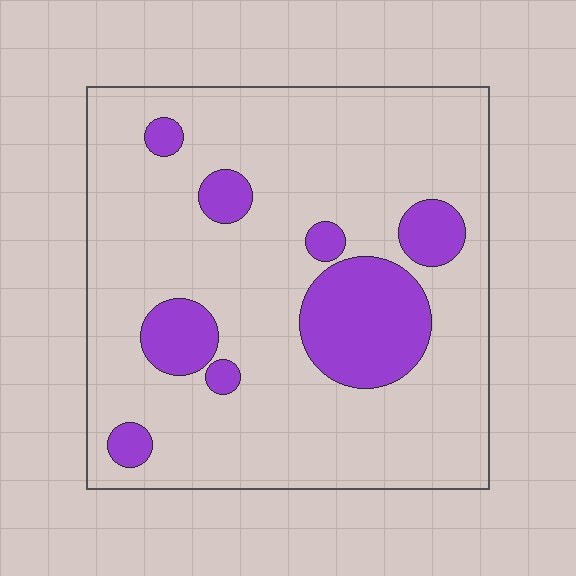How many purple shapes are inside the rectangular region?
8.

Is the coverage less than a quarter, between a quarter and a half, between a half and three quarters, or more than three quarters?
Less than a quarter.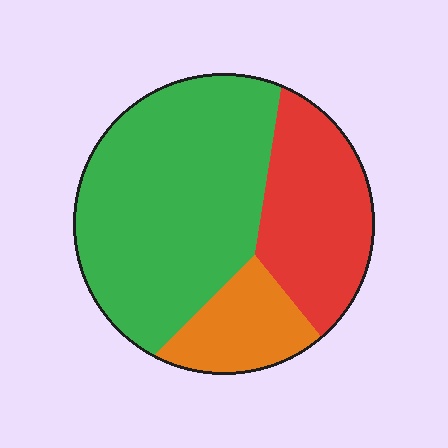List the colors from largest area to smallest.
From largest to smallest: green, red, orange.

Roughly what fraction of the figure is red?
Red covers 28% of the figure.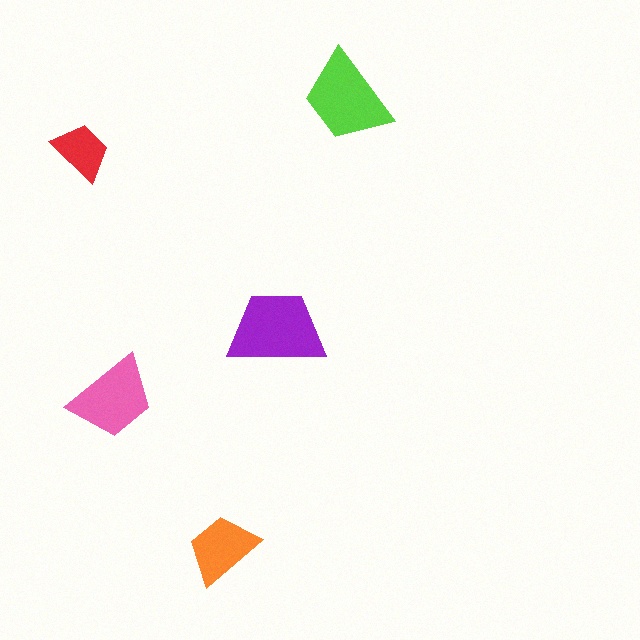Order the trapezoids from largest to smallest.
the purple one, the lime one, the pink one, the orange one, the red one.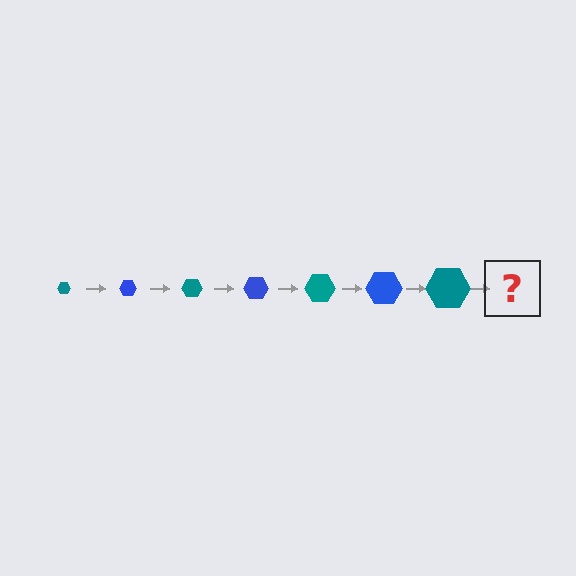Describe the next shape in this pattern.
It should be a blue hexagon, larger than the previous one.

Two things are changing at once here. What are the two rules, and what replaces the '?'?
The two rules are that the hexagon grows larger each step and the color cycles through teal and blue. The '?' should be a blue hexagon, larger than the previous one.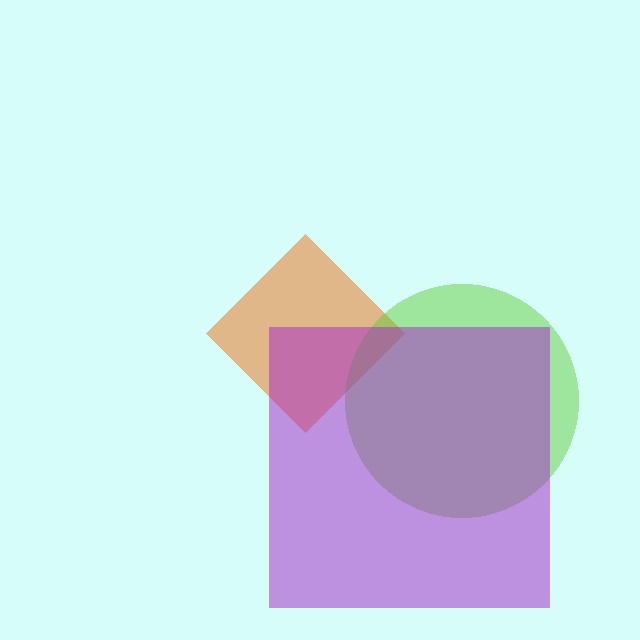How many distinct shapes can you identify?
There are 3 distinct shapes: an orange diamond, a lime circle, a purple square.